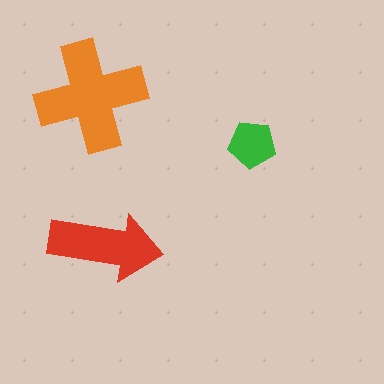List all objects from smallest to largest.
The green pentagon, the red arrow, the orange cross.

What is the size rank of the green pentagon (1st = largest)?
3rd.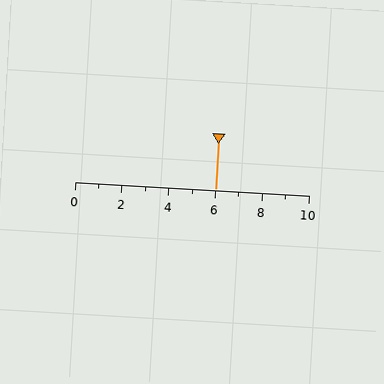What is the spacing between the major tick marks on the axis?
The major ticks are spaced 2 apart.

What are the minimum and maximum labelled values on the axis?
The axis runs from 0 to 10.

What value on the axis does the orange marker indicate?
The marker indicates approximately 6.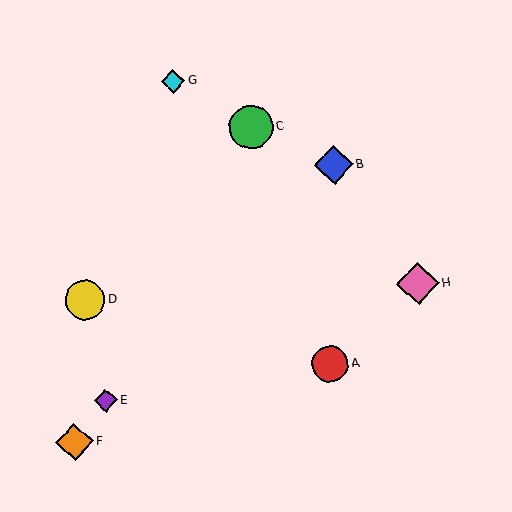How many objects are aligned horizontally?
2 objects (D, H) are aligned horizontally.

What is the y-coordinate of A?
Object A is at y≈364.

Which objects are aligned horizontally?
Objects D, H are aligned horizontally.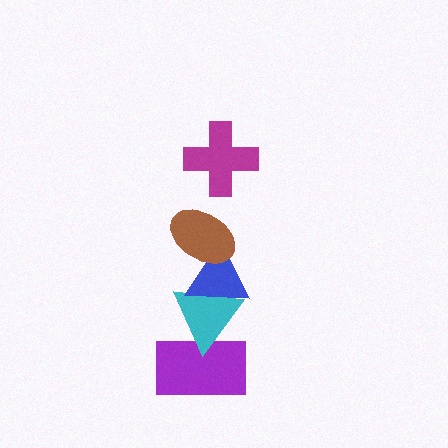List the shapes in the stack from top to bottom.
From top to bottom: the magenta cross, the brown ellipse, the blue triangle, the cyan triangle, the purple rectangle.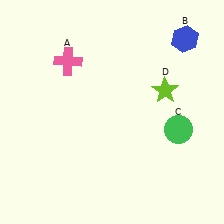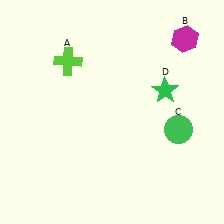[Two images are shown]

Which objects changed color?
A changed from pink to lime. B changed from blue to magenta. D changed from lime to green.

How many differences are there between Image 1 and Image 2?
There are 3 differences between the two images.